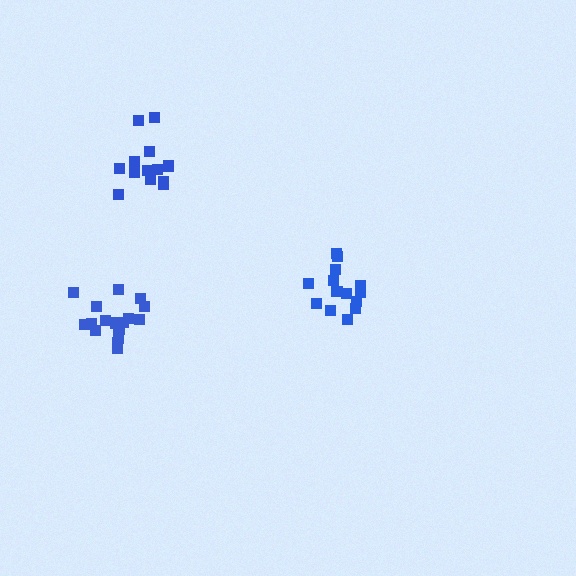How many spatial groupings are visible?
There are 3 spatial groupings.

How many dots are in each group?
Group 1: 14 dots, Group 2: 15 dots, Group 3: 17 dots (46 total).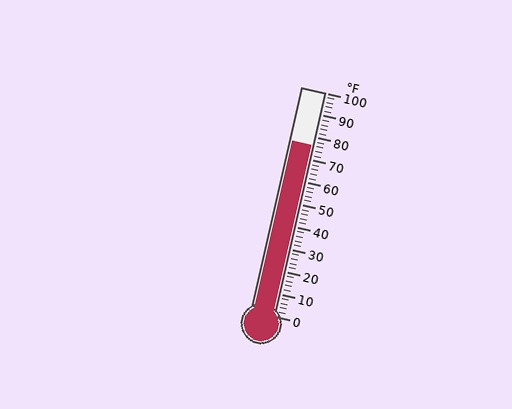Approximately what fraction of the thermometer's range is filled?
The thermometer is filled to approximately 75% of its range.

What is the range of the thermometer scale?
The thermometer scale ranges from 0°F to 100°F.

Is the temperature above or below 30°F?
The temperature is above 30°F.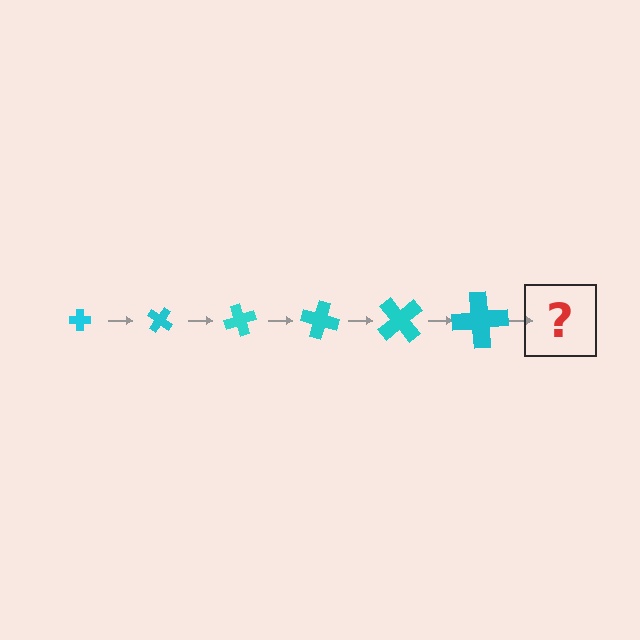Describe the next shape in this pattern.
It should be a cross, larger than the previous one and rotated 210 degrees from the start.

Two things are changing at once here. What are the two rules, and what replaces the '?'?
The two rules are that the cross grows larger each step and it rotates 35 degrees each step. The '?' should be a cross, larger than the previous one and rotated 210 degrees from the start.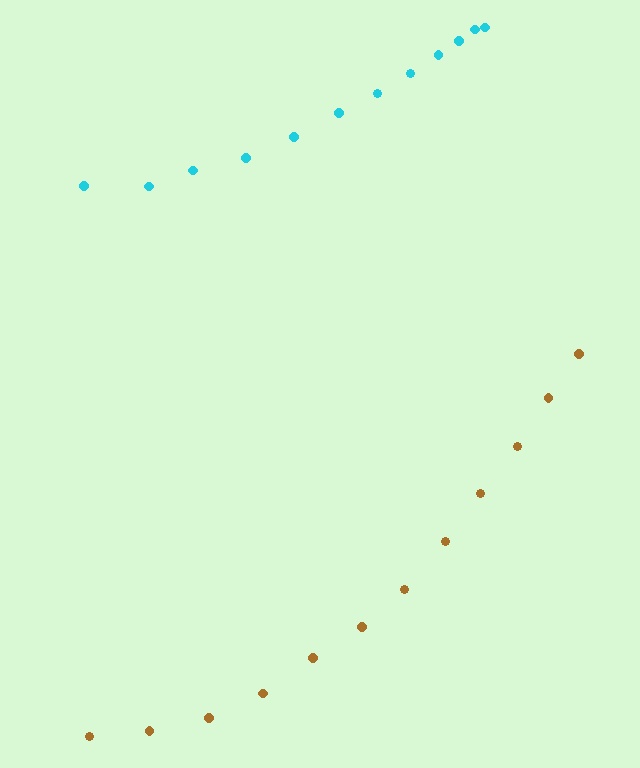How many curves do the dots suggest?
There are 2 distinct paths.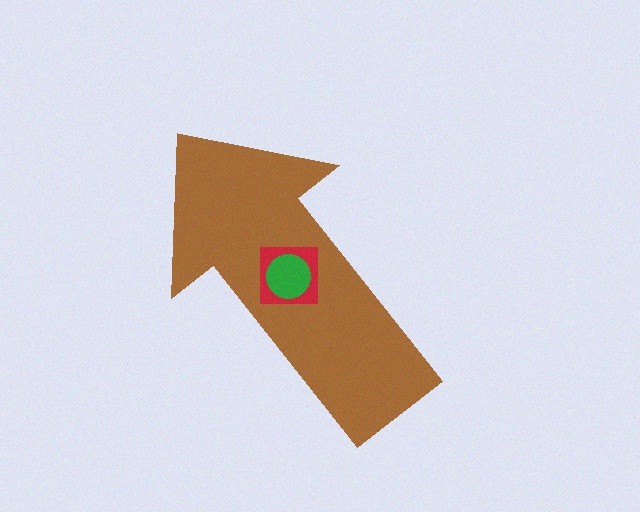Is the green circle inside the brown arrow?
Yes.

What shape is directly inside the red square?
The green circle.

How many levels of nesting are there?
3.